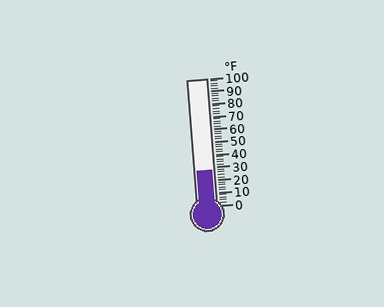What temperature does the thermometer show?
The thermometer shows approximately 28°F.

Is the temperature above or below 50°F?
The temperature is below 50°F.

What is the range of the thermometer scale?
The thermometer scale ranges from 0°F to 100°F.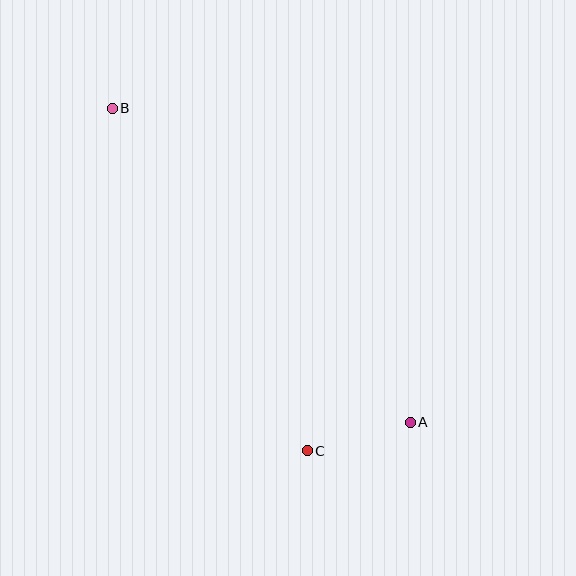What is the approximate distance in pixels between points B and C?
The distance between B and C is approximately 394 pixels.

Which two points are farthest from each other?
Points A and B are farthest from each other.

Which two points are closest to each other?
Points A and C are closest to each other.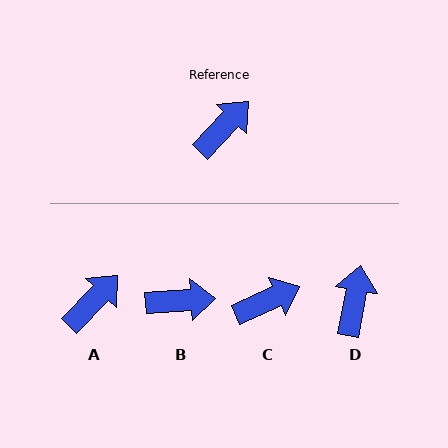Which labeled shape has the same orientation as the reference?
A.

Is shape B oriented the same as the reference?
No, it is off by about 42 degrees.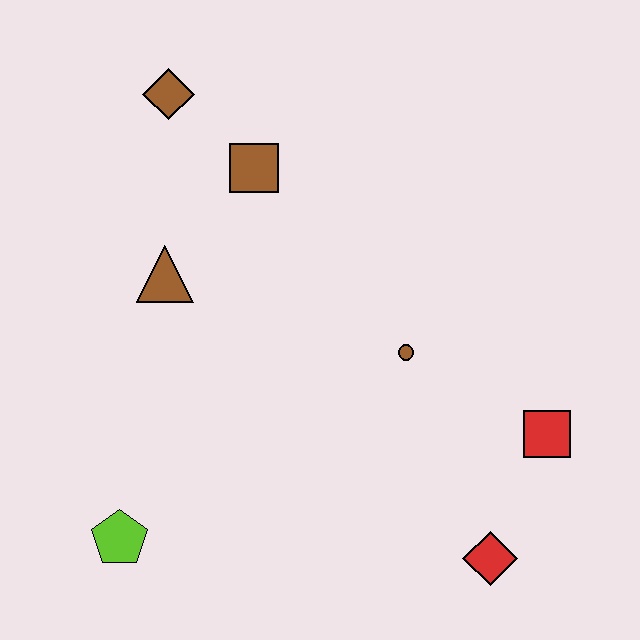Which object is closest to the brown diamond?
The brown square is closest to the brown diamond.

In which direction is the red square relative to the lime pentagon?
The red square is to the right of the lime pentagon.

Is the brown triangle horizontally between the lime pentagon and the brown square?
Yes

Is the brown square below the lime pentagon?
No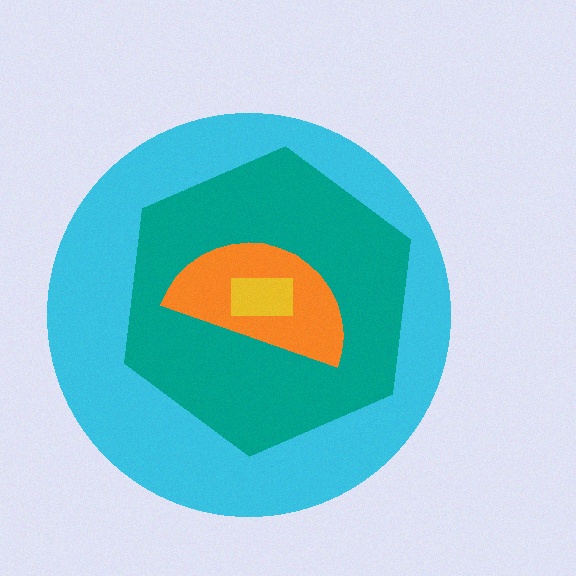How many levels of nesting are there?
4.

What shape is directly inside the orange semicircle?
The yellow rectangle.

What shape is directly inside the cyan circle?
The teal hexagon.